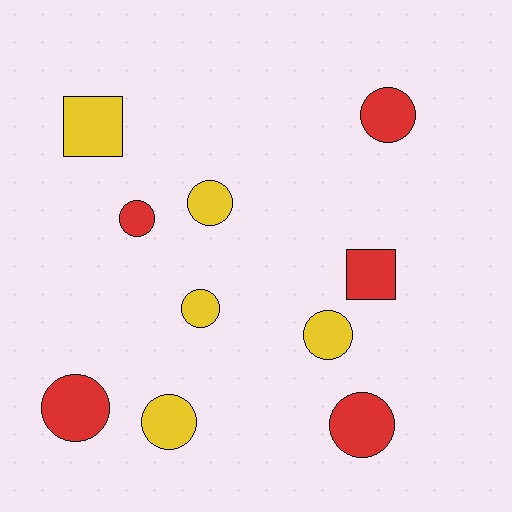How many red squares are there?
There is 1 red square.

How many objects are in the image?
There are 10 objects.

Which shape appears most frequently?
Circle, with 8 objects.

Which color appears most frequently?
Yellow, with 5 objects.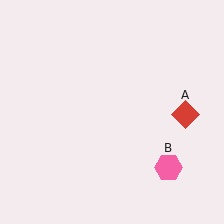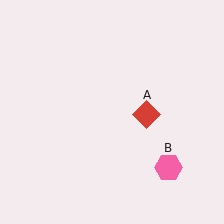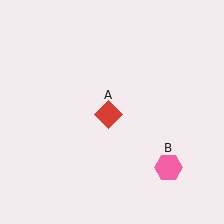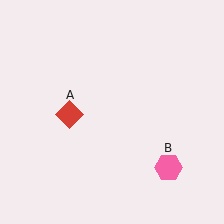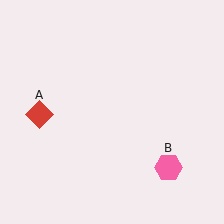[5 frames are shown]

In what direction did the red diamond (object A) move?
The red diamond (object A) moved left.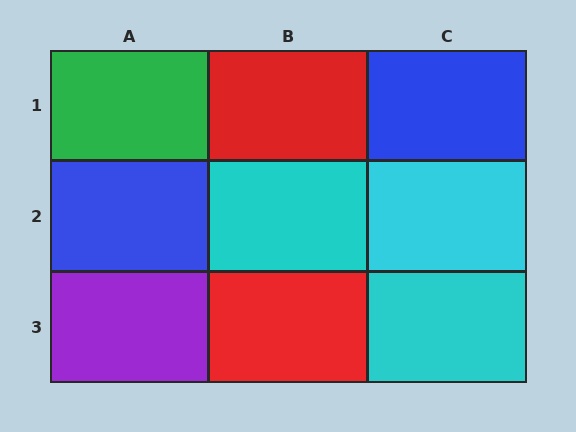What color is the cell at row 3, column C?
Cyan.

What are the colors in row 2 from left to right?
Blue, cyan, cyan.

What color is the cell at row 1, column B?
Red.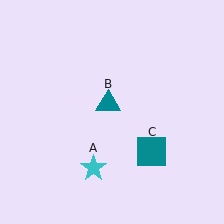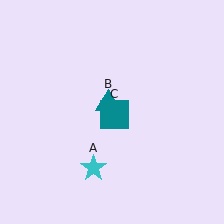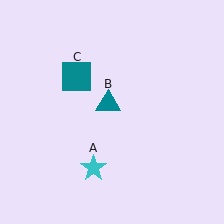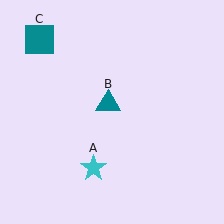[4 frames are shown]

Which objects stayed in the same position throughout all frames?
Cyan star (object A) and teal triangle (object B) remained stationary.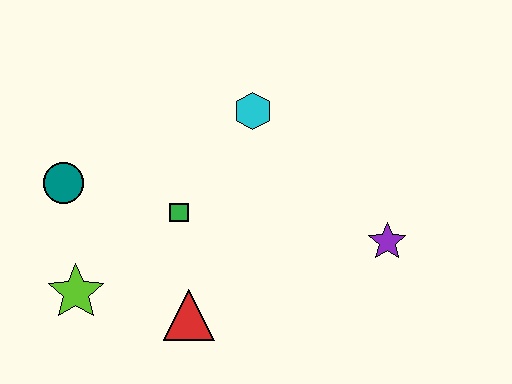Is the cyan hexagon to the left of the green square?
No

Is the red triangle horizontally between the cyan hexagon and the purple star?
No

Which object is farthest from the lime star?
The purple star is farthest from the lime star.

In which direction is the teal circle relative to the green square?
The teal circle is to the left of the green square.